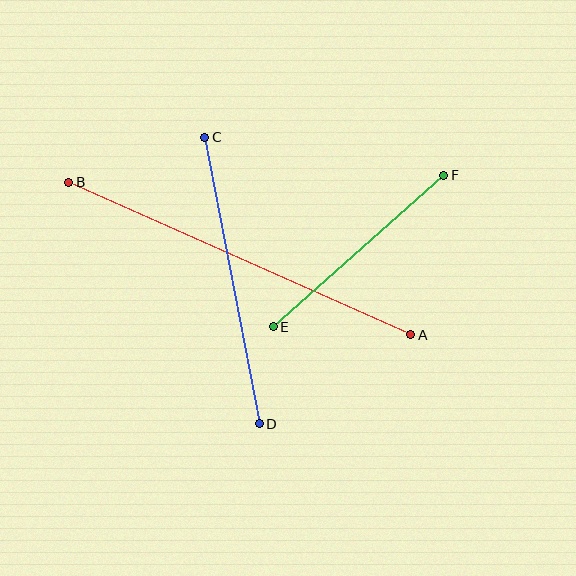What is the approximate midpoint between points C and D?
The midpoint is at approximately (232, 281) pixels.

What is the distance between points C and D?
The distance is approximately 292 pixels.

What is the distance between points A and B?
The distance is approximately 374 pixels.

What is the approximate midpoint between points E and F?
The midpoint is at approximately (359, 251) pixels.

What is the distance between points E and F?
The distance is approximately 228 pixels.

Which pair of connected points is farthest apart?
Points A and B are farthest apart.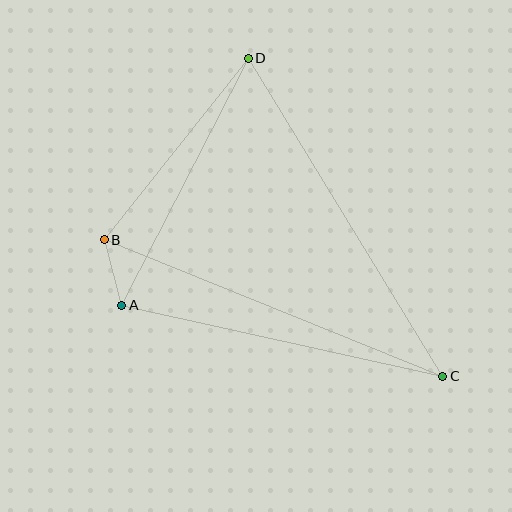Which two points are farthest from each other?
Points C and D are farthest from each other.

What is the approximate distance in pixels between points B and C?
The distance between B and C is approximately 365 pixels.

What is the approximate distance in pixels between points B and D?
The distance between B and D is approximately 232 pixels.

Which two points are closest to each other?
Points A and B are closest to each other.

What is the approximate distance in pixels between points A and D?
The distance between A and D is approximately 277 pixels.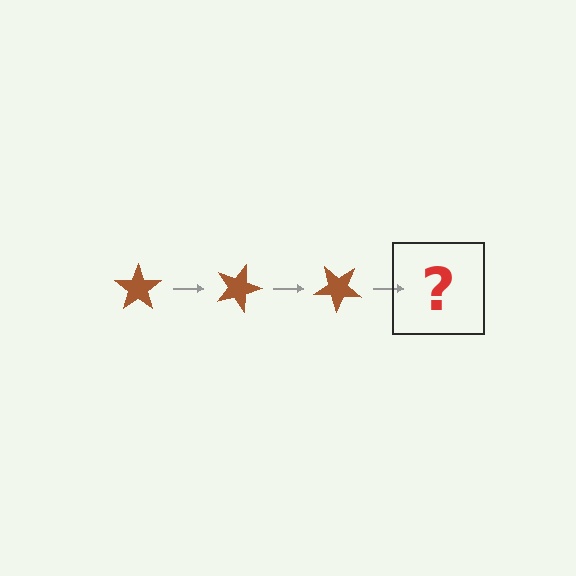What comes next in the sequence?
The next element should be a brown star rotated 60 degrees.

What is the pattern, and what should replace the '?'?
The pattern is that the star rotates 20 degrees each step. The '?' should be a brown star rotated 60 degrees.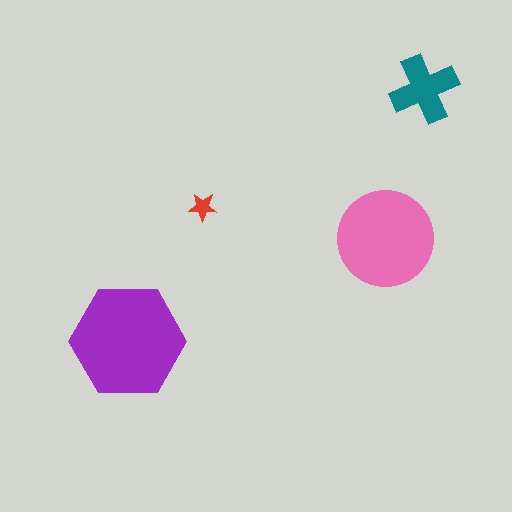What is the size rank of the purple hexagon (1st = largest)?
1st.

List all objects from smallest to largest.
The red star, the teal cross, the pink circle, the purple hexagon.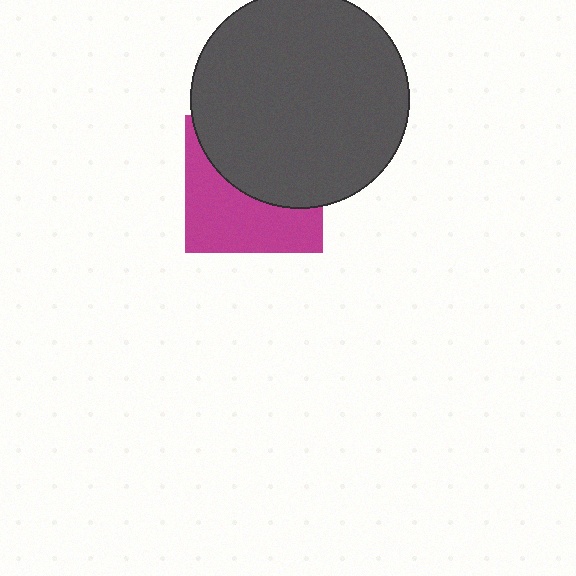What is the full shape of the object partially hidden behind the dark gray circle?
The partially hidden object is a magenta square.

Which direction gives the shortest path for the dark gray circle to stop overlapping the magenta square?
Moving up gives the shortest separation.